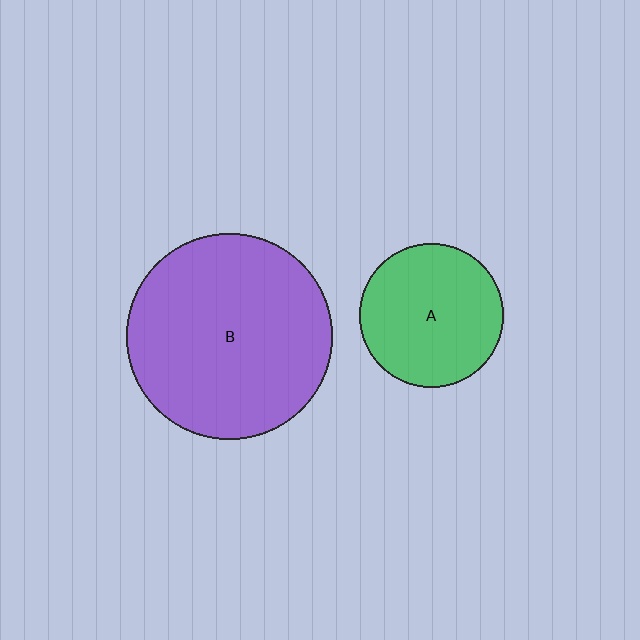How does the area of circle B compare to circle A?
Approximately 2.0 times.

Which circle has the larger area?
Circle B (purple).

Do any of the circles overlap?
No, none of the circles overlap.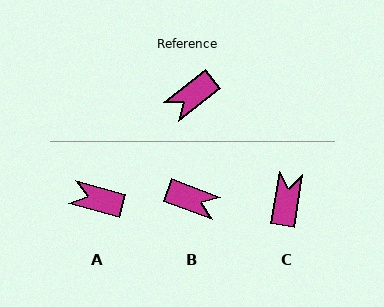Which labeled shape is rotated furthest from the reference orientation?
C, about 138 degrees away.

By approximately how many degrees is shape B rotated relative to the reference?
Approximately 122 degrees counter-clockwise.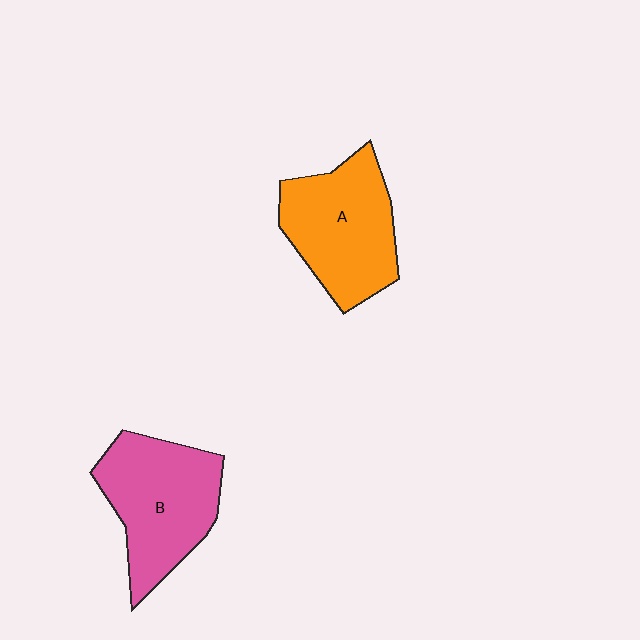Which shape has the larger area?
Shape B (pink).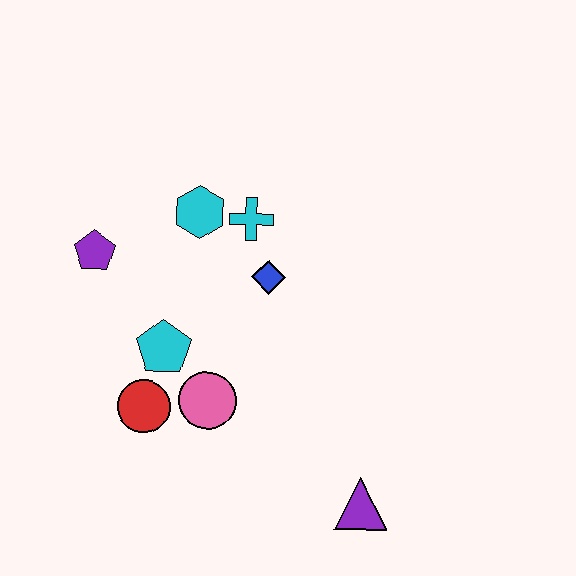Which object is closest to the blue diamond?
The cyan cross is closest to the blue diamond.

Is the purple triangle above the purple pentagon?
No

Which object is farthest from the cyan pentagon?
The purple triangle is farthest from the cyan pentagon.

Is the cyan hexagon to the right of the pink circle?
No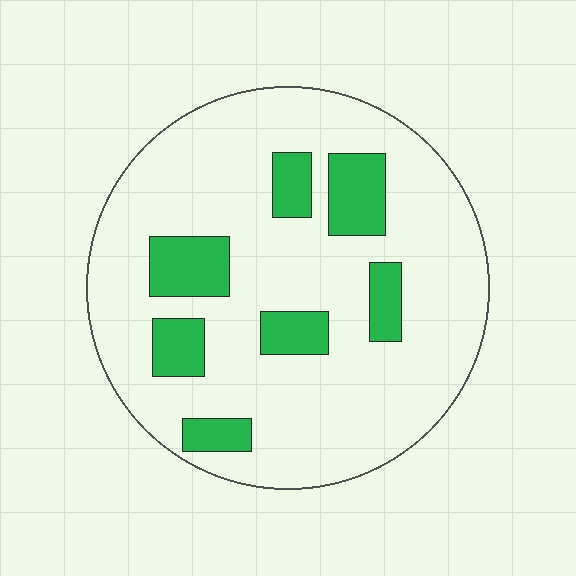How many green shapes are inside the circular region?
7.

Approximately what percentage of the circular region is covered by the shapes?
Approximately 20%.